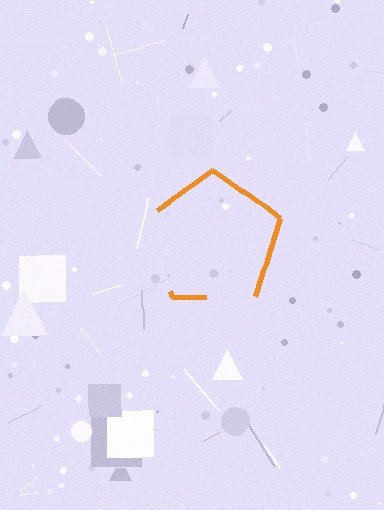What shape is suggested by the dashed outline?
The dashed outline suggests a pentagon.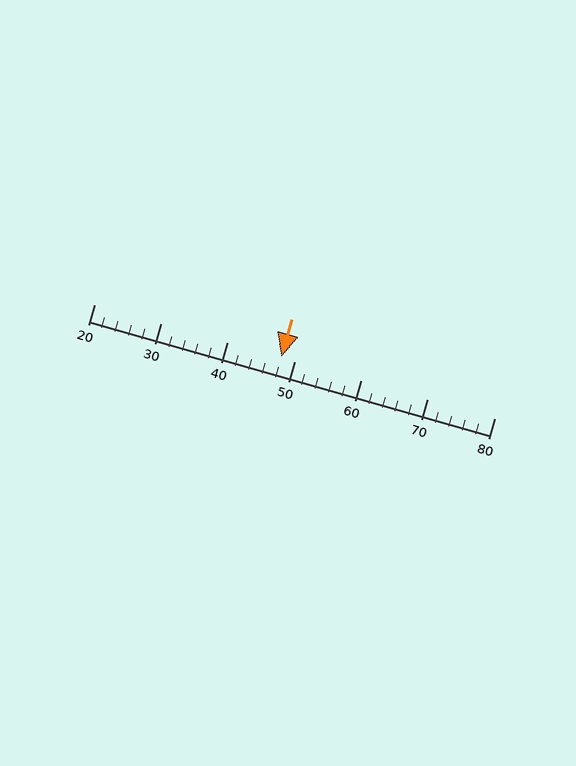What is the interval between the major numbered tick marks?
The major tick marks are spaced 10 units apart.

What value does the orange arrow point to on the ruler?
The orange arrow points to approximately 48.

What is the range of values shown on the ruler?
The ruler shows values from 20 to 80.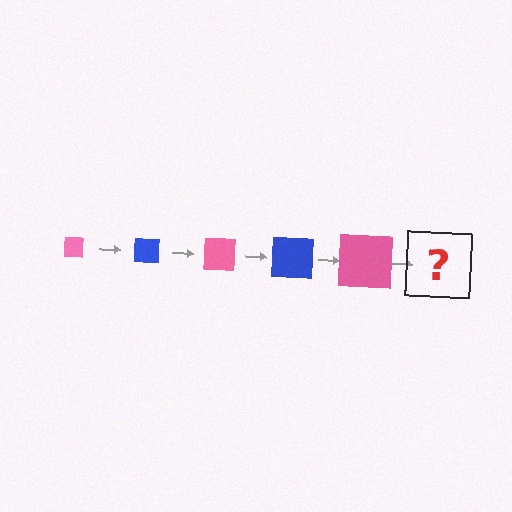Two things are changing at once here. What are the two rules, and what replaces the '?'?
The two rules are that the square grows larger each step and the color cycles through pink and blue. The '?' should be a blue square, larger than the previous one.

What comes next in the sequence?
The next element should be a blue square, larger than the previous one.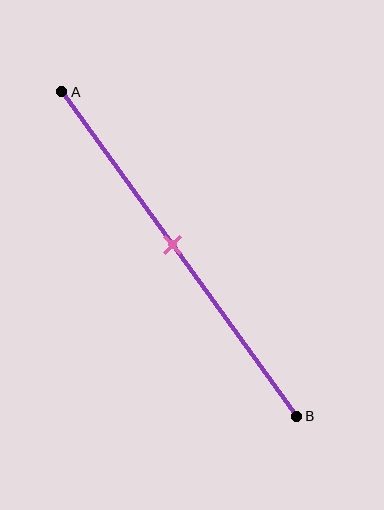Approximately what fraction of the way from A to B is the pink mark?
The pink mark is approximately 45% of the way from A to B.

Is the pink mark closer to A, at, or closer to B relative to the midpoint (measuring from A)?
The pink mark is approximately at the midpoint of segment AB.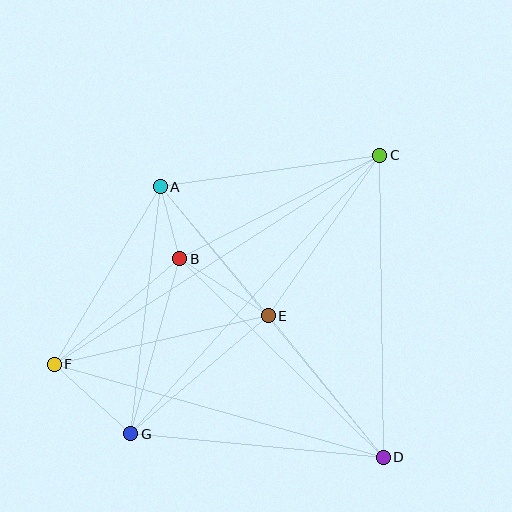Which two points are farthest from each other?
Points C and F are farthest from each other.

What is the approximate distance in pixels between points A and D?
The distance between A and D is approximately 351 pixels.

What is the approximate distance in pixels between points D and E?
The distance between D and E is approximately 182 pixels.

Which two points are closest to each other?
Points A and B are closest to each other.